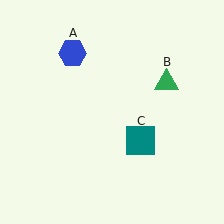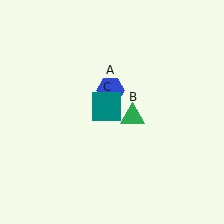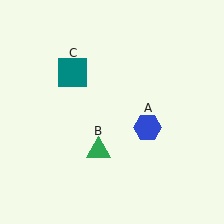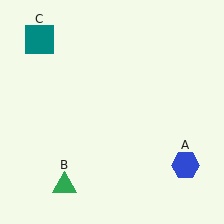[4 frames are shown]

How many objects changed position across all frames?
3 objects changed position: blue hexagon (object A), green triangle (object B), teal square (object C).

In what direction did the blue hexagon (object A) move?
The blue hexagon (object A) moved down and to the right.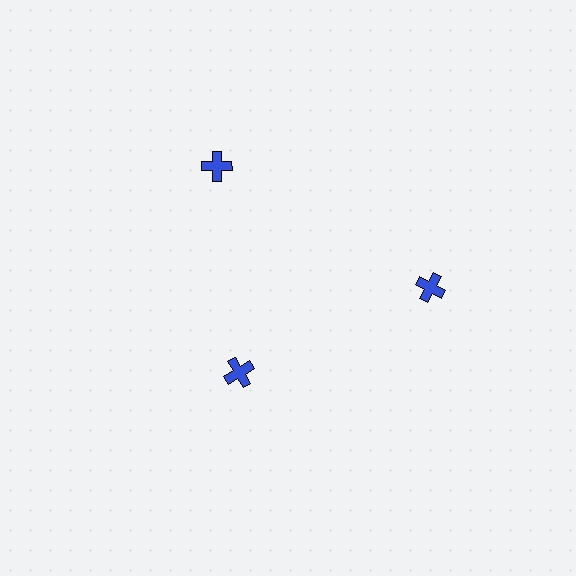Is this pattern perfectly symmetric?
No. The 3 blue crosses are arranged in a ring, but one element near the 7 o'clock position is pulled inward toward the center, breaking the 3-fold rotational symmetry.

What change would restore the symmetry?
The symmetry would be restored by moving it outward, back onto the ring so that all 3 crosses sit at equal angles and equal distance from the center.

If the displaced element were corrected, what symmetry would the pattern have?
It would have 3-fold rotational symmetry — the pattern would map onto itself every 120 degrees.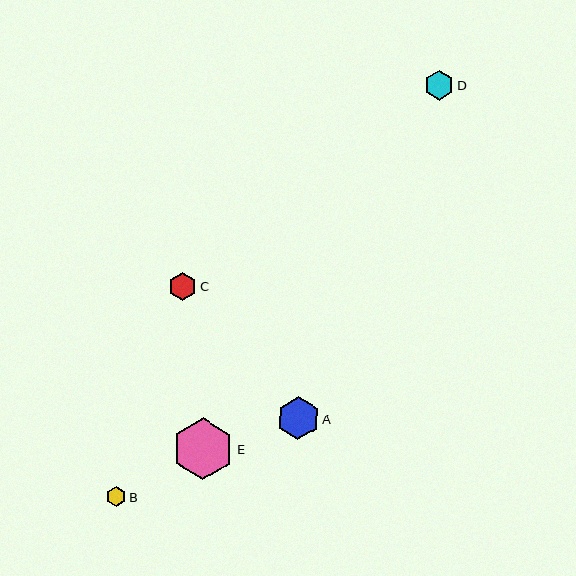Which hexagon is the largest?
Hexagon E is the largest with a size of approximately 61 pixels.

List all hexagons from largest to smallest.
From largest to smallest: E, A, D, C, B.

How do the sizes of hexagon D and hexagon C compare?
Hexagon D and hexagon C are approximately the same size.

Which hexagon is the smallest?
Hexagon B is the smallest with a size of approximately 20 pixels.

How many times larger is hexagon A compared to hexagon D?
Hexagon A is approximately 1.4 times the size of hexagon D.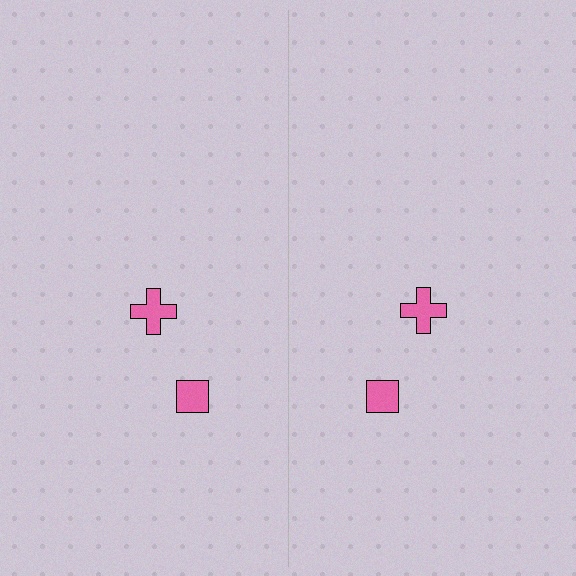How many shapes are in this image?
There are 4 shapes in this image.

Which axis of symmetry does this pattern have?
The pattern has a vertical axis of symmetry running through the center of the image.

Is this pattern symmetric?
Yes, this pattern has bilateral (reflection) symmetry.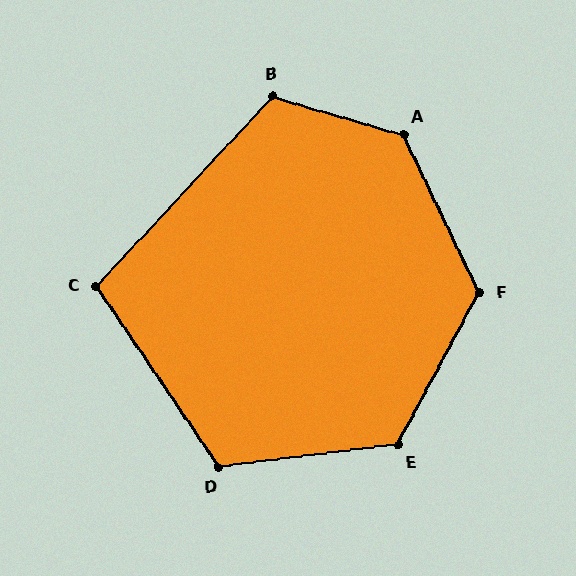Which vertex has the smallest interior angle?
C, at approximately 103 degrees.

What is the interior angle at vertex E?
Approximately 125 degrees (obtuse).